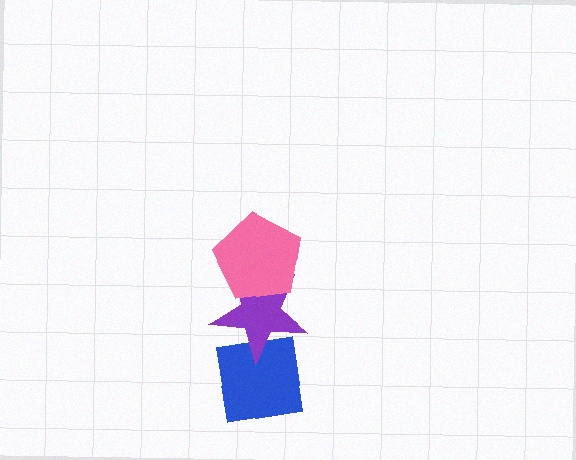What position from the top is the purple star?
The purple star is 2nd from the top.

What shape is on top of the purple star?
The pink pentagon is on top of the purple star.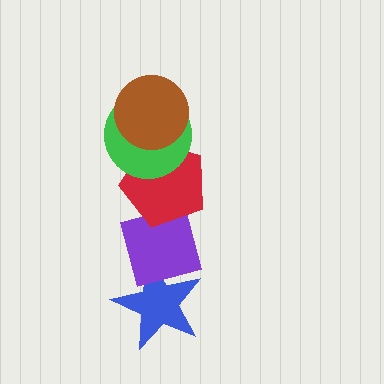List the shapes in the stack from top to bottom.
From top to bottom: the brown circle, the green circle, the red pentagon, the purple square, the blue star.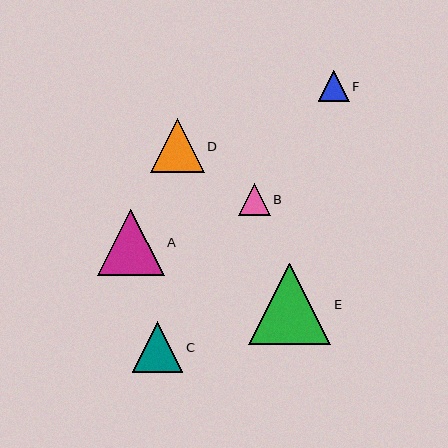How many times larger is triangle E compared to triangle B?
Triangle E is approximately 2.6 times the size of triangle B.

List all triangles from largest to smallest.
From largest to smallest: E, A, D, C, B, F.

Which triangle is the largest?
Triangle E is the largest with a size of approximately 82 pixels.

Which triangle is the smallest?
Triangle F is the smallest with a size of approximately 31 pixels.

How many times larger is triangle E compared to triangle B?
Triangle E is approximately 2.6 times the size of triangle B.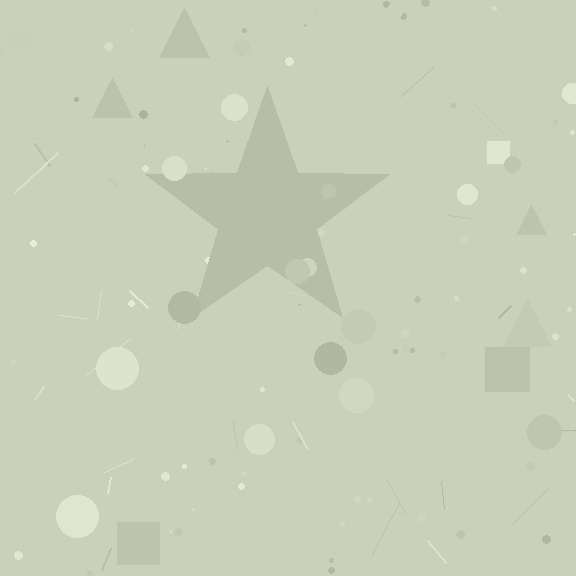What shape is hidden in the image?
A star is hidden in the image.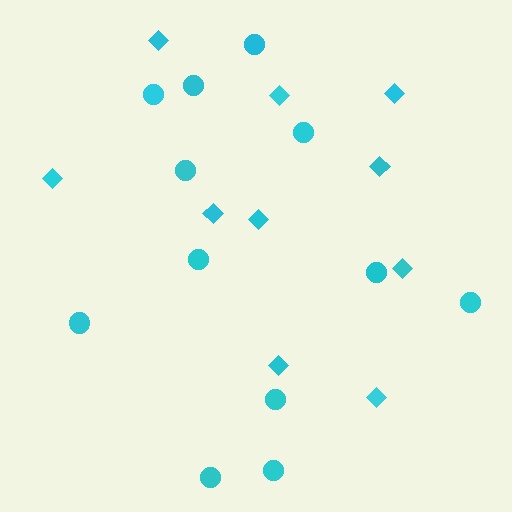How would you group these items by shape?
There are 2 groups: one group of circles (12) and one group of diamonds (10).